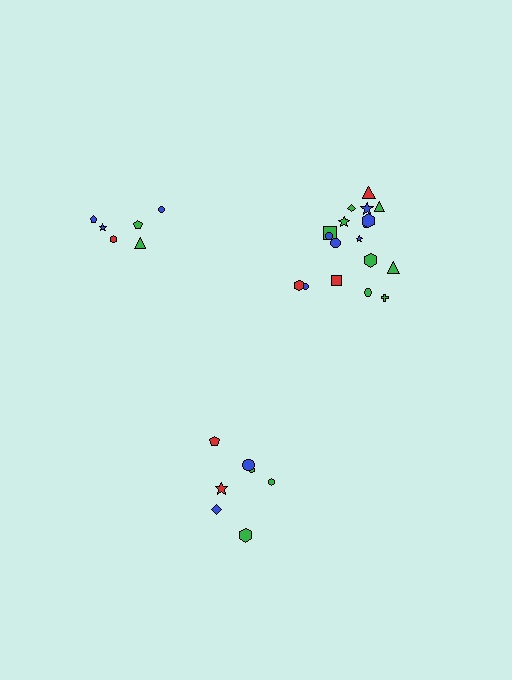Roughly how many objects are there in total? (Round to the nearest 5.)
Roughly 30 objects in total.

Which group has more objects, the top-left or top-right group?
The top-right group.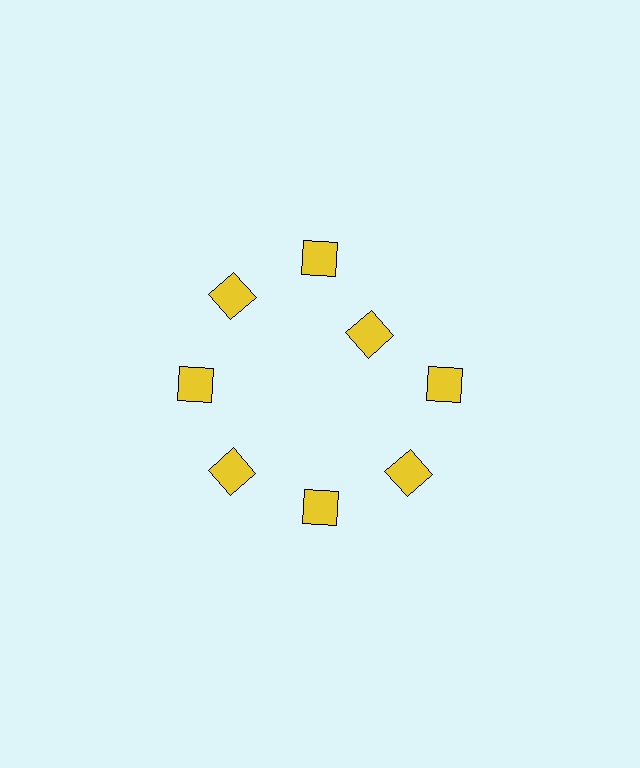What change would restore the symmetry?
The symmetry would be restored by moving it outward, back onto the ring so that all 8 diamonds sit at equal angles and equal distance from the center.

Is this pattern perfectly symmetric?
No. The 8 yellow diamonds are arranged in a ring, but one element near the 2 o'clock position is pulled inward toward the center, breaking the 8-fold rotational symmetry.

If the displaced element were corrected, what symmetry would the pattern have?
It would have 8-fold rotational symmetry — the pattern would map onto itself every 45 degrees.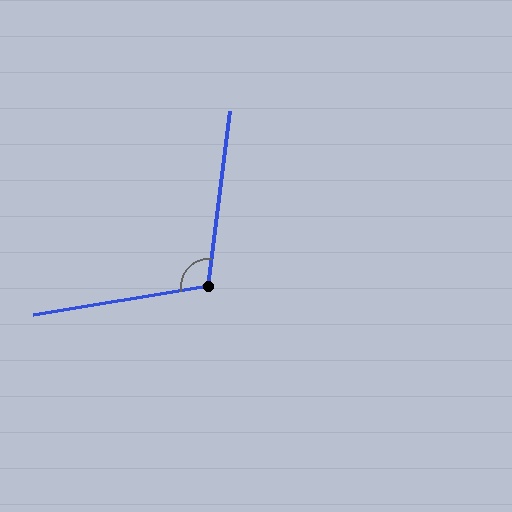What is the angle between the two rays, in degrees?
Approximately 106 degrees.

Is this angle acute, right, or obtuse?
It is obtuse.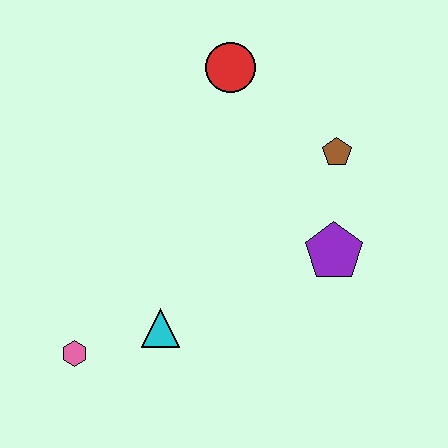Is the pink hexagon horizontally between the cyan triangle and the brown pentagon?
No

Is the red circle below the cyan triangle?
No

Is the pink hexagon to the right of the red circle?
No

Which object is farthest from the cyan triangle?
The red circle is farthest from the cyan triangle.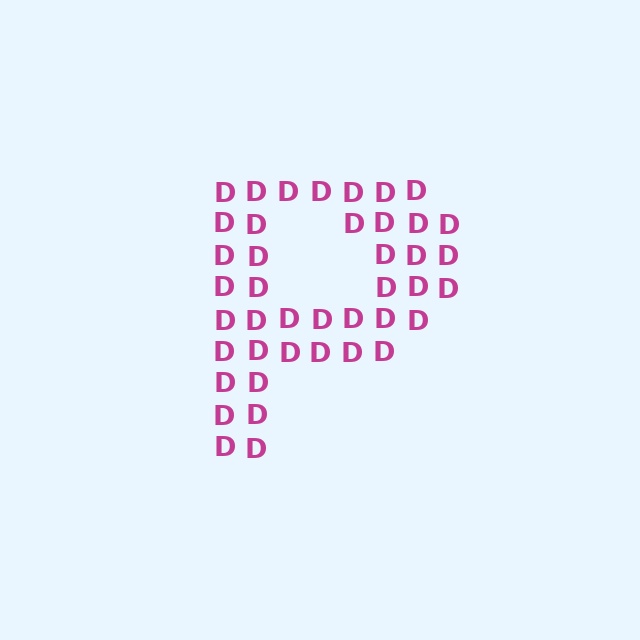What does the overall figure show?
The overall figure shows the letter P.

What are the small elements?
The small elements are letter D's.